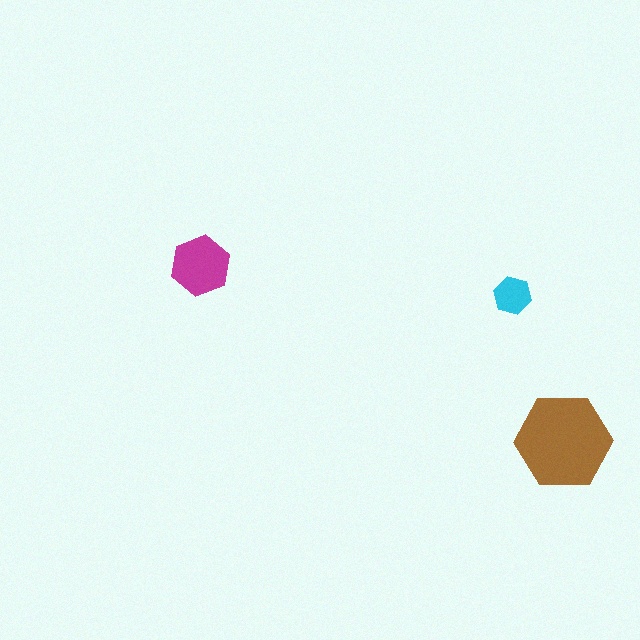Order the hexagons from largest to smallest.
the brown one, the magenta one, the cyan one.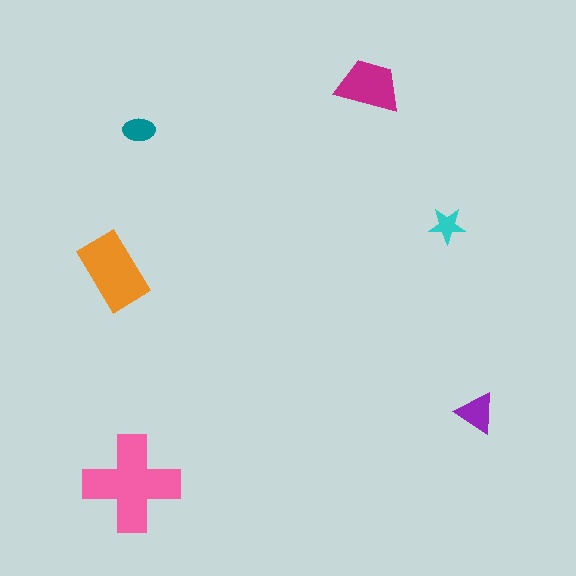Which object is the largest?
The pink cross.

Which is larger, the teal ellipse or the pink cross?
The pink cross.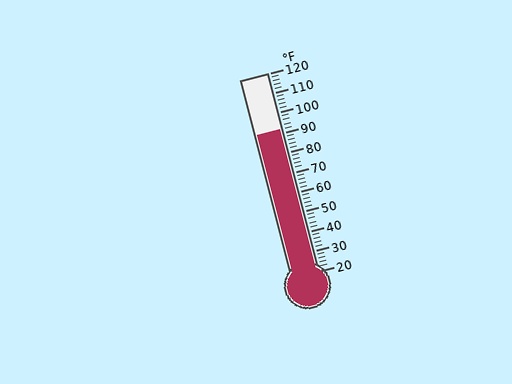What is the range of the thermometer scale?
The thermometer scale ranges from 20°F to 120°F.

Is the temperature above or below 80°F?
The temperature is above 80°F.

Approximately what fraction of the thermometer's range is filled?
The thermometer is filled to approximately 70% of its range.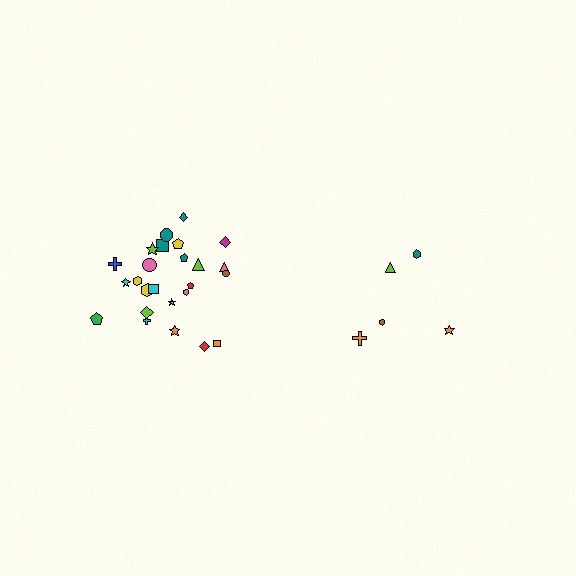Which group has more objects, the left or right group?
The left group.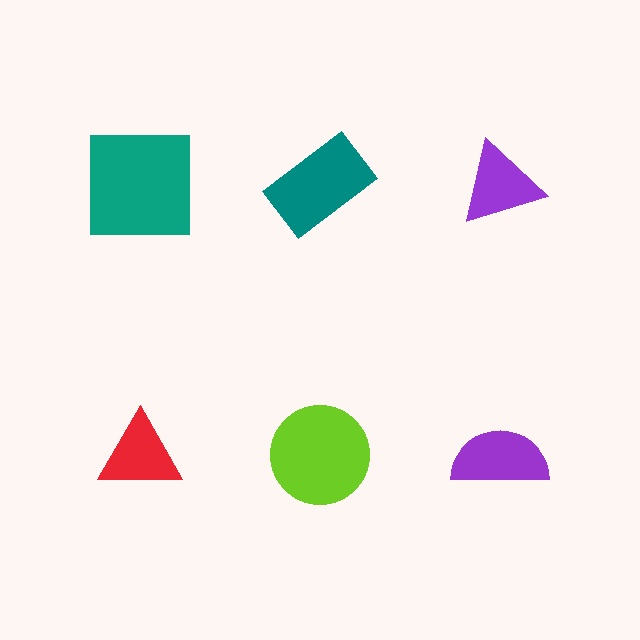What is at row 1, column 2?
A teal rectangle.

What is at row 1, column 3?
A purple triangle.